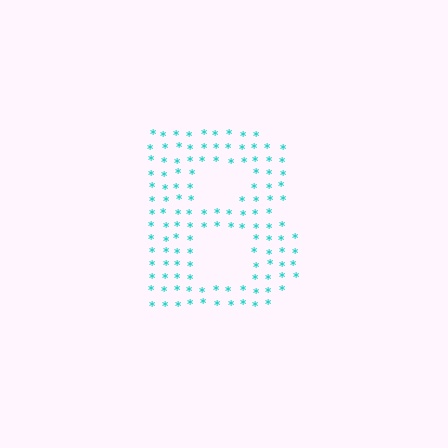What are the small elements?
The small elements are asterisks.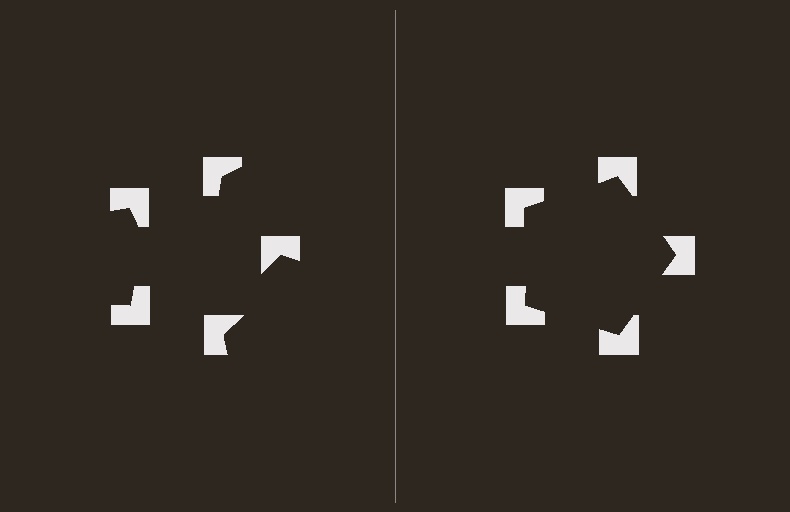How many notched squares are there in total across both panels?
10 — 5 on each side.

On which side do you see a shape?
An illusory pentagon appears on the right side. On the left side the wedge cuts are rotated, so no coherent shape forms.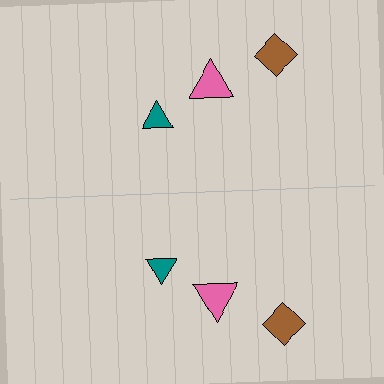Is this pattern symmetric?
Yes, this pattern has bilateral (reflection) symmetry.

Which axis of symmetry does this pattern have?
The pattern has a horizontal axis of symmetry running through the center of the image.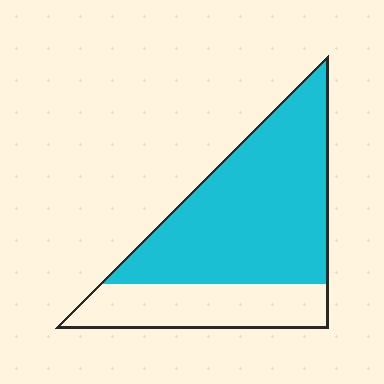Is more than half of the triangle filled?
Yes.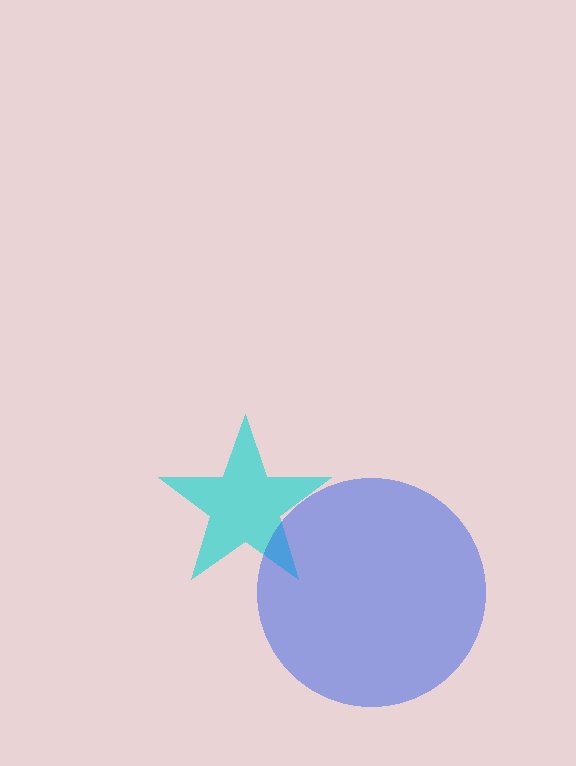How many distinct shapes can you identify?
There are 2 distinct shapes: a cyan star, a blue circle.